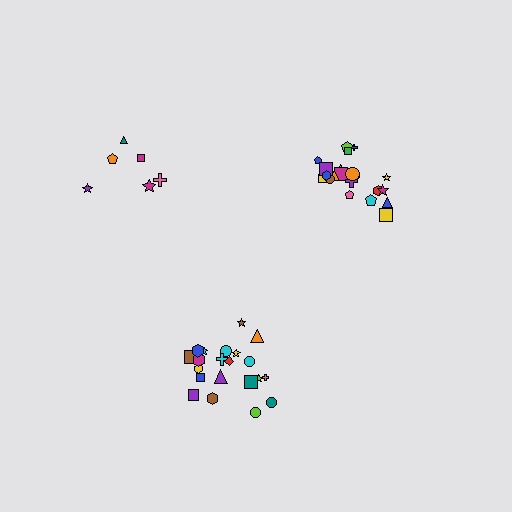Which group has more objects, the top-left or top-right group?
The top-right group.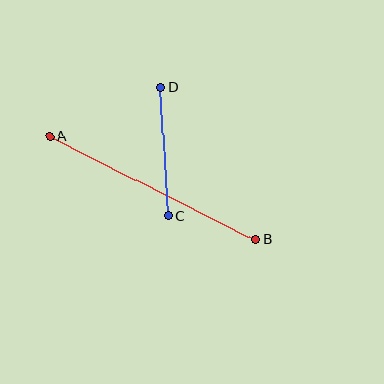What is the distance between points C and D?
The distance is approximately 129 pixels.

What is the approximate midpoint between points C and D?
The midpoint is at approximately (165, 152) pixels.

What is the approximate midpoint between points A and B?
The midpoint is at approximately (153, 188) pixels.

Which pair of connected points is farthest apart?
Points A and B are farthest apart.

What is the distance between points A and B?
The distance is approximately 230 pixels.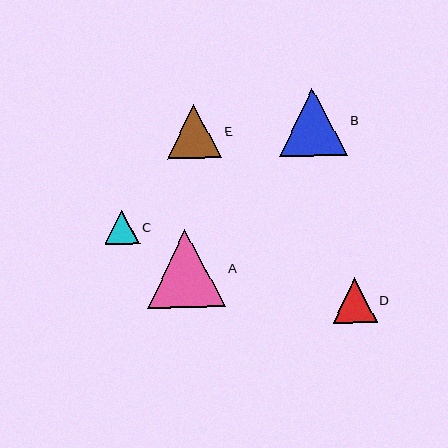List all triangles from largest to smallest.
From largest to smallest: A, B, E, D, C.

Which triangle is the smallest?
Triangle C is the smallest with a size of approximately 35 pixels.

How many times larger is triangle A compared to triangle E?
Triangle A is approximately 1.4 times the size of triangle E.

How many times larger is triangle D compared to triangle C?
Triangle D is approximately 1.3 times the size of triangle C.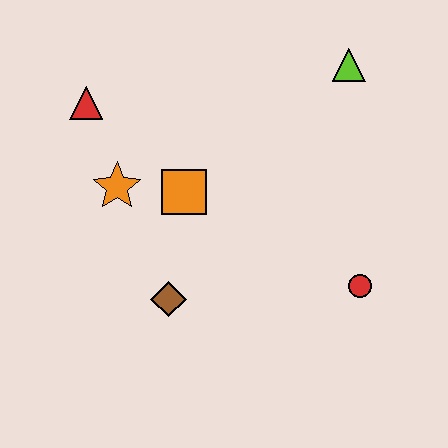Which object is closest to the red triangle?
The orange star is closest to the red triangle.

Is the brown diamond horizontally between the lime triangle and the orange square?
No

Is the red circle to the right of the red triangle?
Yes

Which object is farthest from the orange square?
The lime triangle is farthest from the orange square.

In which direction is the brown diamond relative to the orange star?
The brown diamond is below the orange star.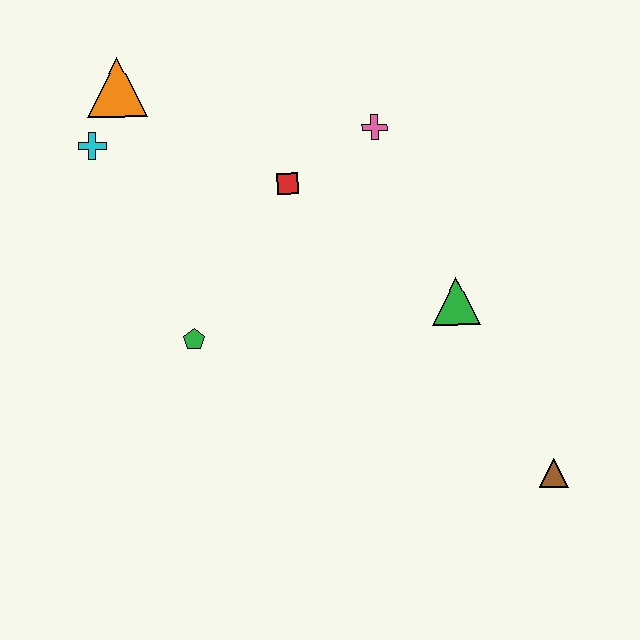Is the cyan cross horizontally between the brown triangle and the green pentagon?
No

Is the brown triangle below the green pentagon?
Yes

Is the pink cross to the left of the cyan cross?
No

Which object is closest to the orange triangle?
The cyan cross is closest to the orange triangle.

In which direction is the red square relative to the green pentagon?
The red square is above the green pentagon.